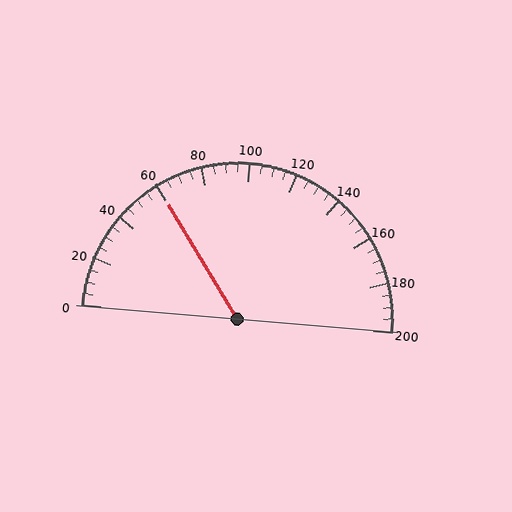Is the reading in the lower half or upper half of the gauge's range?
The reading is in the lower half of the range (0 to 200).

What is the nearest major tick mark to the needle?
The nearest major tick mark is 60.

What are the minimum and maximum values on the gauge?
The gauge ranges from 0 to 200.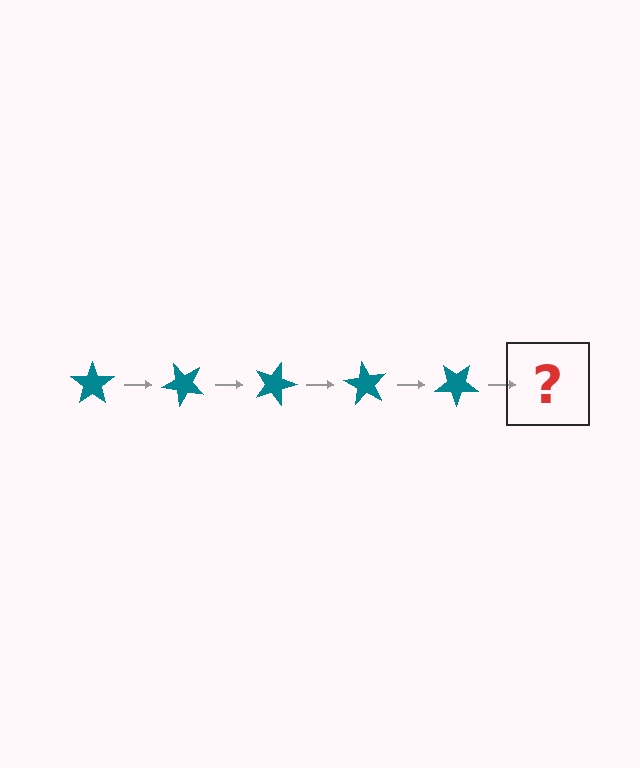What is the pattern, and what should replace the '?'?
The pattern is that the star rotates 45 degrees each step. The '?' should be a teal star rotated 225 degrees.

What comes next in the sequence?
The next element should be a teal star rotated 225 degrees.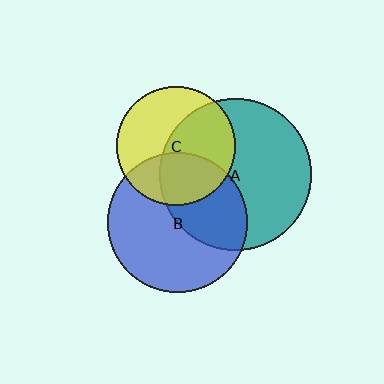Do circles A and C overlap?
Yes.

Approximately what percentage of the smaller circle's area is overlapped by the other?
Approximately 50%.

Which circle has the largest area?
Circle A (teal).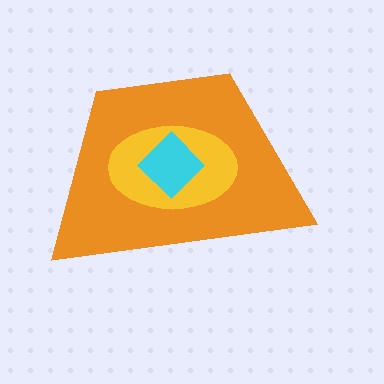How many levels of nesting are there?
3.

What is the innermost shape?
The cyan diamond.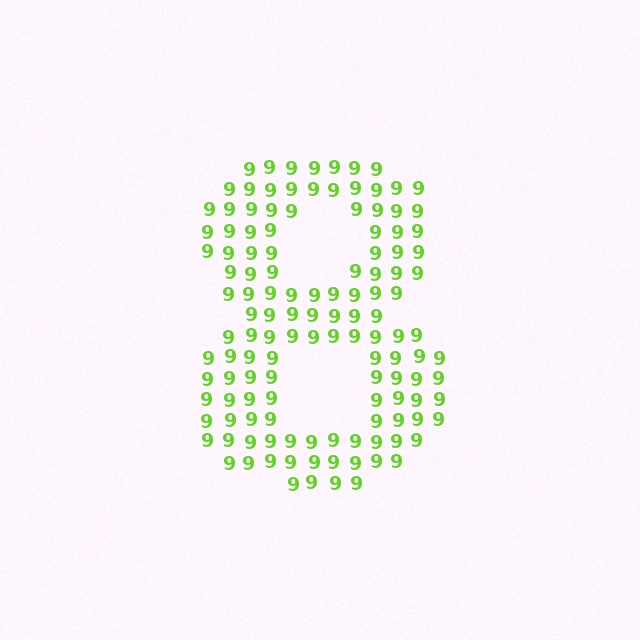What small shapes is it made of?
It is made of small digit 9's.